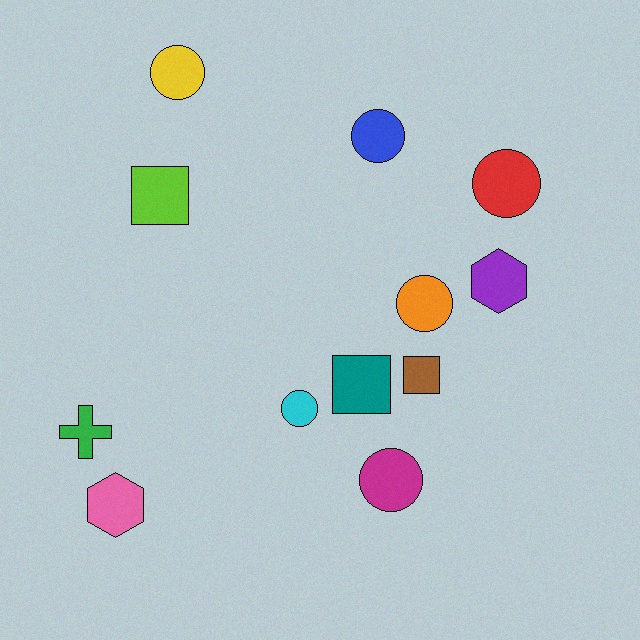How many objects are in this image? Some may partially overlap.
There are 12 objects.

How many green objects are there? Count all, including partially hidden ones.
There is 1 green object.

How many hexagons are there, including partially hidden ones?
There are 2 hexagons.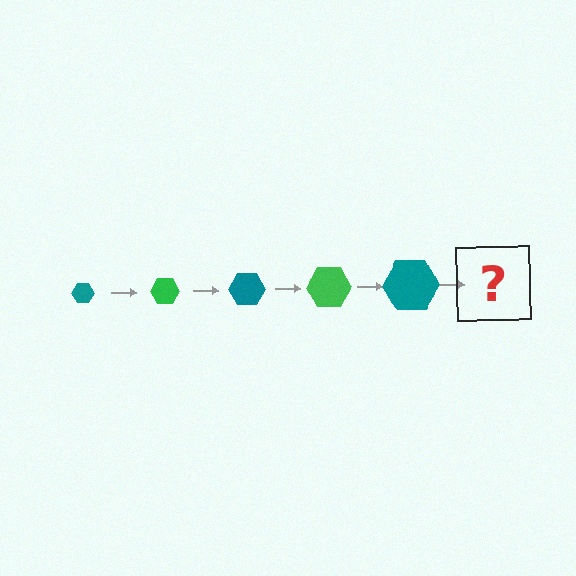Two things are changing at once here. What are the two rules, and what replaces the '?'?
The two rules are that the hexagon grows larger each step and the color cycles through teal and green. The '?' should be a green hexagon, larger than the previous one.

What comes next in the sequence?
The next element should be a green hexagon, larger than the previous one.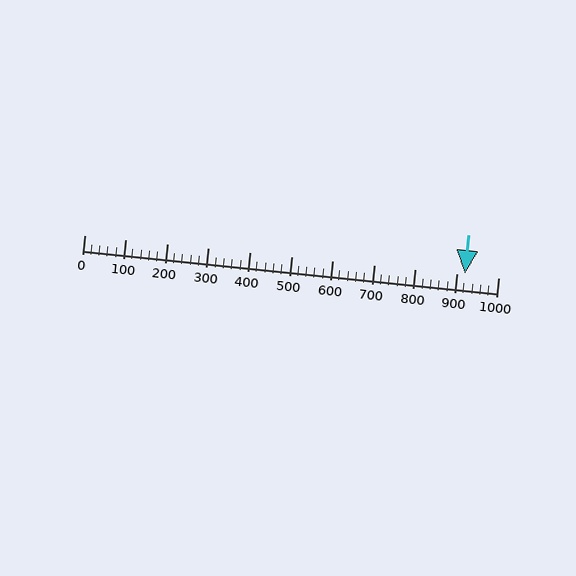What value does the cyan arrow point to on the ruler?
The cyan arrow points to approximately 919.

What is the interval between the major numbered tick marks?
The major tick marks are spaced 100 units apart.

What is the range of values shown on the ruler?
The ruler shows values from 0 to 1000.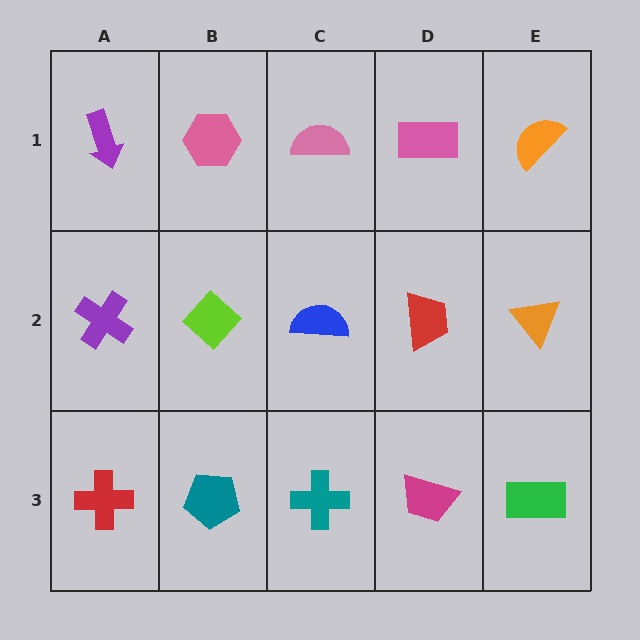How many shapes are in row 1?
5 shapes.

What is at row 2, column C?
A blue semicircle.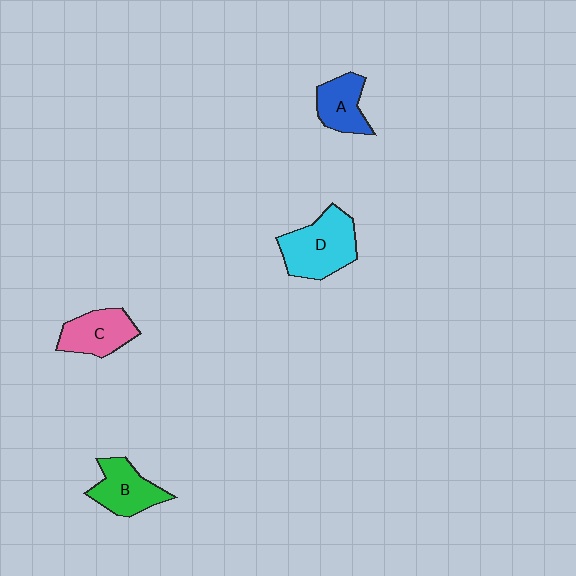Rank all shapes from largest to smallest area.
From largest to smallest: D (cyan), B (green), C (pink), A (blue).